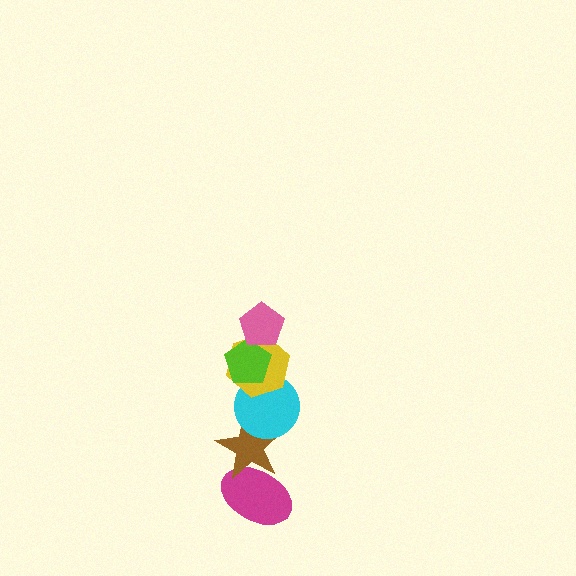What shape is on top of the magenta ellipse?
The brown star is on top of the magenta ellipse.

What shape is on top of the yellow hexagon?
The lime pentagon is on top of the yellow hexagon.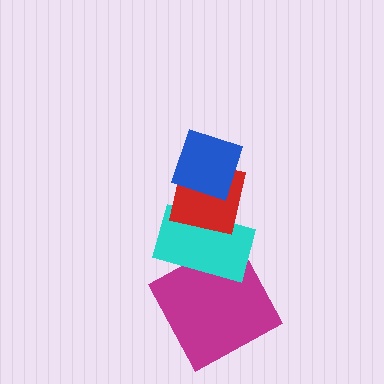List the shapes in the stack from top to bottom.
From top to bottom: the blue diamond, the red square, the cyan rectangle, the magenta square.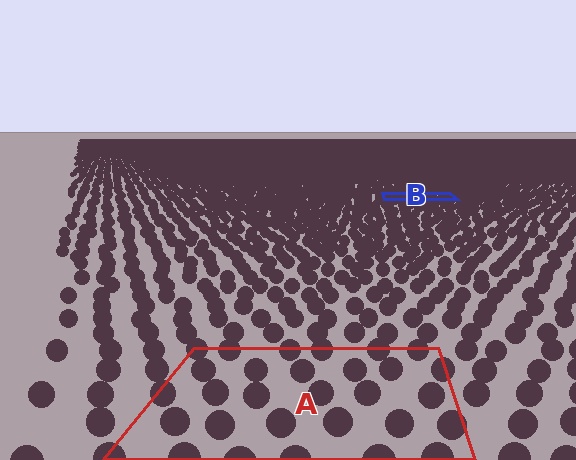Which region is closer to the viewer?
Region A is closer. The texture elements there are larger and more spread out.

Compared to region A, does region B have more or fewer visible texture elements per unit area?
Region B has more texture elements per unit area — they are packed more densely because it is farther away.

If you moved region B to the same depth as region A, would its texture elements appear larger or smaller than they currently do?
They would appear larger. At a closer depth, the same texture elements are projected at a bigger on-screen size.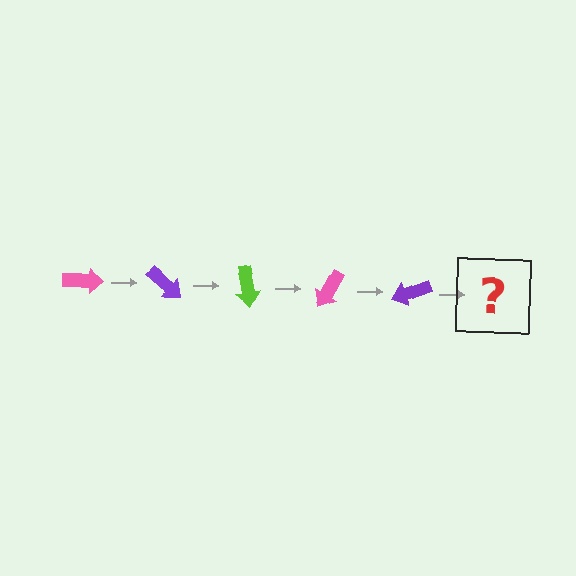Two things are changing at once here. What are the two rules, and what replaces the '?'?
The two rules are that it rotates 40 degrees each step and the color cycles through pink, purple, and lime. The '?' should be a lime arrow, rotated 200 degrees from the start.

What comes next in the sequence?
The next element should be a lime arrow, rotated 200 degrees from the start.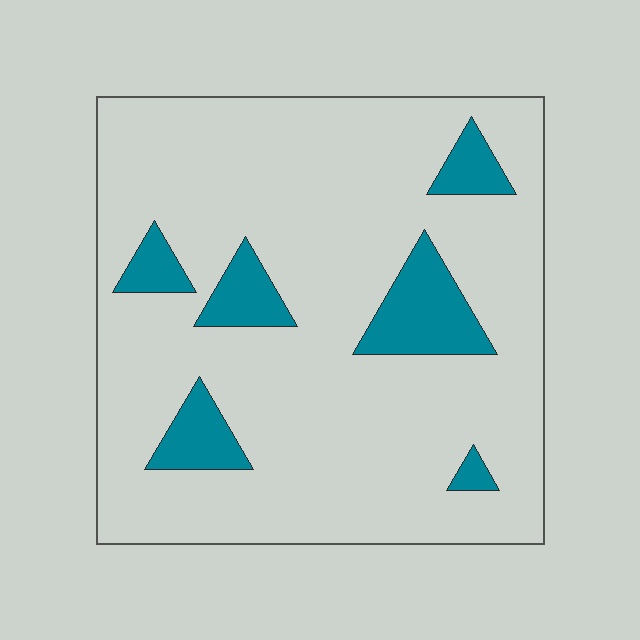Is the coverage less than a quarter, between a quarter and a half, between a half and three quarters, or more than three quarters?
Less than a quarter.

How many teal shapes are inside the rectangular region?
6.